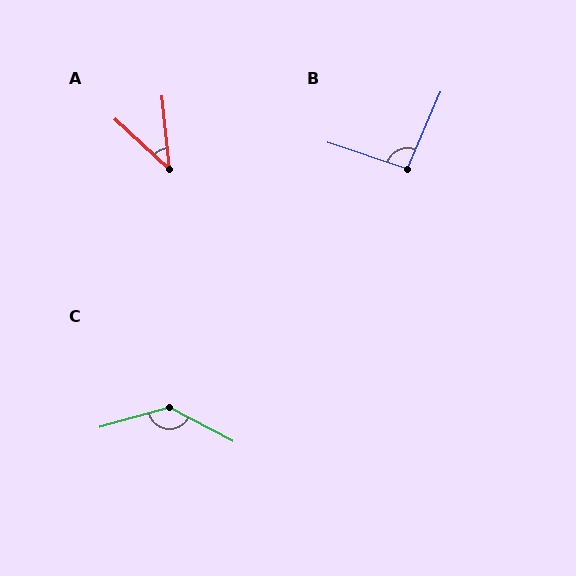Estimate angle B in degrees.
Approximately 95 degrees.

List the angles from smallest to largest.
A (41°), B (95°), C (137°).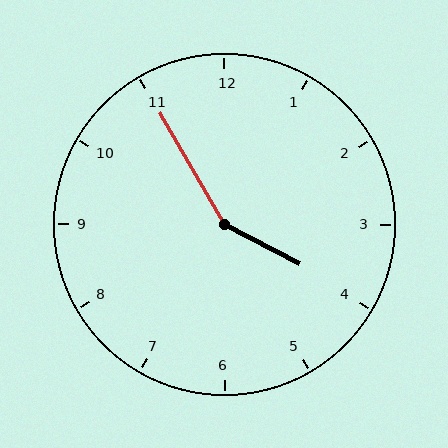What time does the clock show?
3:55.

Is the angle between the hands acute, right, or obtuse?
It is obtuse.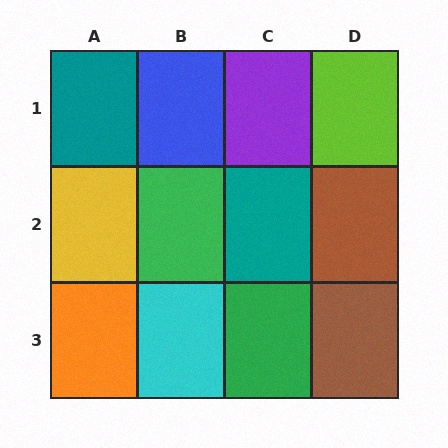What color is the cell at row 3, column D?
Brown.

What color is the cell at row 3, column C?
Green.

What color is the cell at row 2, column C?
Teal.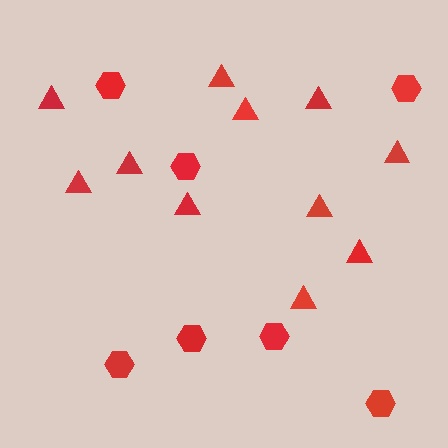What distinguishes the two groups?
There are 2 groups: one group of triangles (11) and one group of hexagons (7).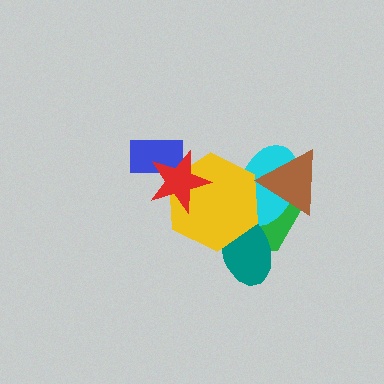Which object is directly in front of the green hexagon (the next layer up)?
The cyan ellipse is directly in front of the green hexagon.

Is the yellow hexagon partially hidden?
Yes, it is partially covered by another shape.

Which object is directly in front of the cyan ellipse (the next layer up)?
The teal ellipse is directly in front of the cyan ellipse.